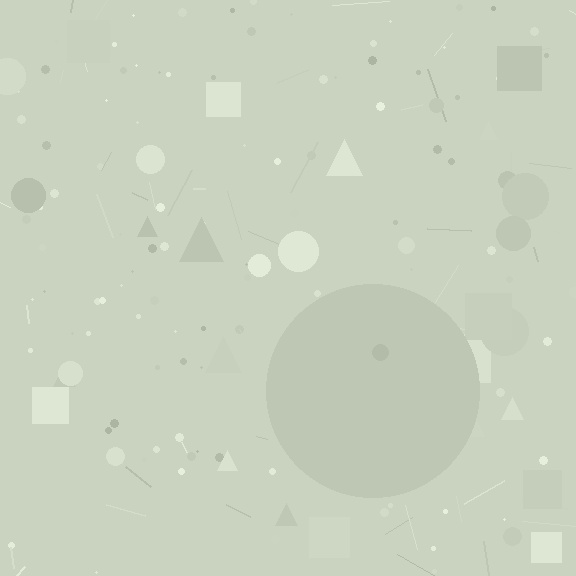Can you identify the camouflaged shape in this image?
The camouflaged shape is a circle.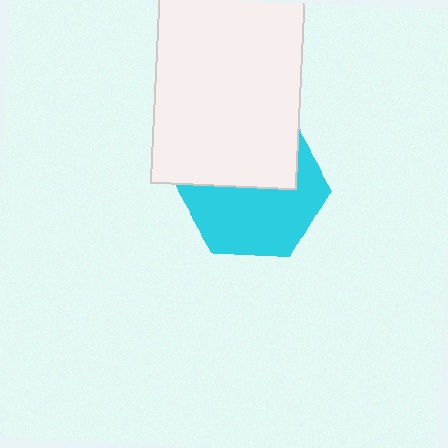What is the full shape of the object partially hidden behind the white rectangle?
The partially hidden object is a cyan hexagon.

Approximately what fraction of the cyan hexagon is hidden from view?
Roughly 45% of the cyan hexagon is hidden behind the white rectangle.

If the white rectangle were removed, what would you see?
You would see the complete cyan hexagon.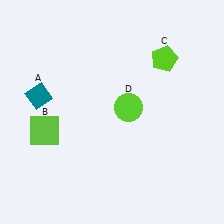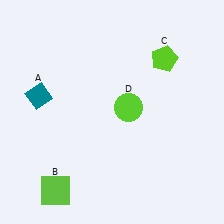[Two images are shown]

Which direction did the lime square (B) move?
The lime square (B) moved down.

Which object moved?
The lime square (B) moved down.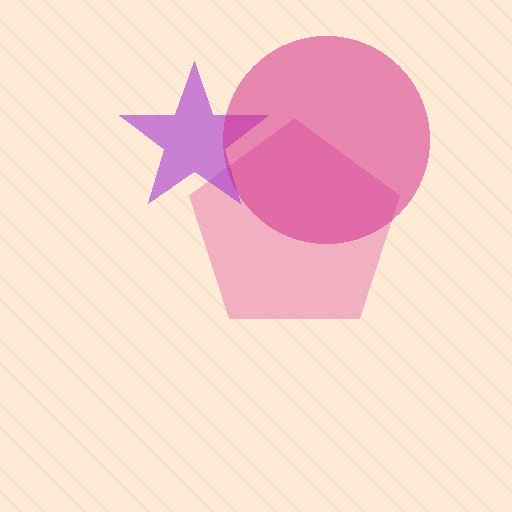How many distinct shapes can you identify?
There are 3 distinct shapes: a pink pentagon, a purple star, a magenta circle.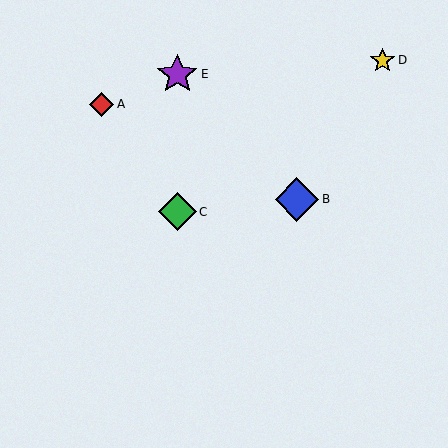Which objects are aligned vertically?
Objects C, E are aligned vertically.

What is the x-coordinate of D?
Object D is at x≈382.